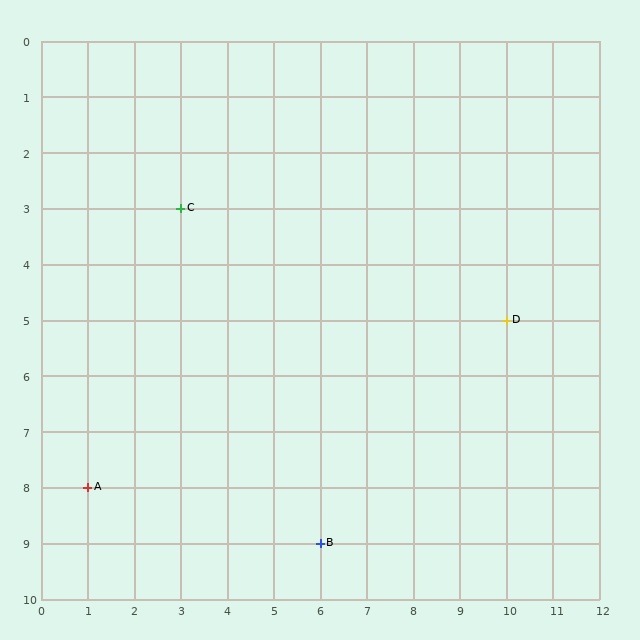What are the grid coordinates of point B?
Point B is at grid coordinates (6, 9).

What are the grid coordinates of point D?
Point D is at grid coordinates (10, 5).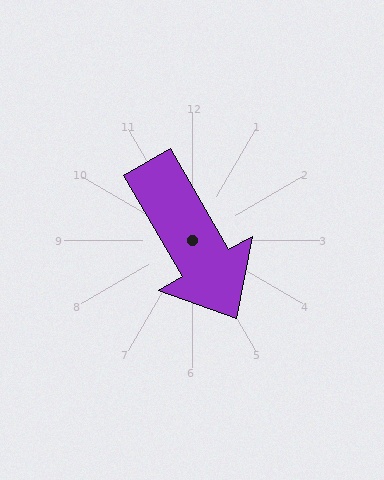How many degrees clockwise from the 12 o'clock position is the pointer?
Approximately 150 degrees.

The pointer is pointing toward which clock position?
Roughly 5 o'clock.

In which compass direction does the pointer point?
Southeast.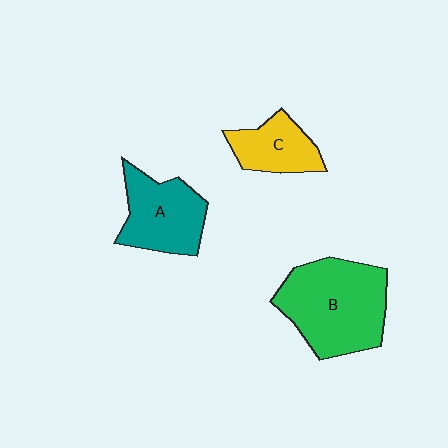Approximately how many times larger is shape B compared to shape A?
Approximately 1.5 times.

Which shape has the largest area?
Shape B (green).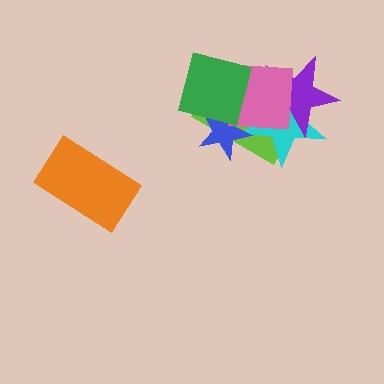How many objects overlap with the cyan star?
5 objects overlap with the cyan star.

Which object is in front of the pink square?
The green square is in front of the pink square.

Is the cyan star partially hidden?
Yes, it is partially covered by another shape.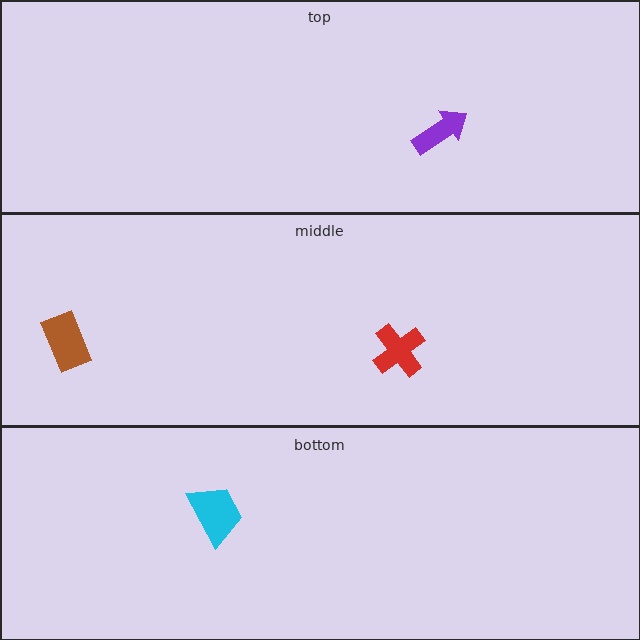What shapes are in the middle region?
The red cross, the brown rectangle.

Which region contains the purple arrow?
The top region.